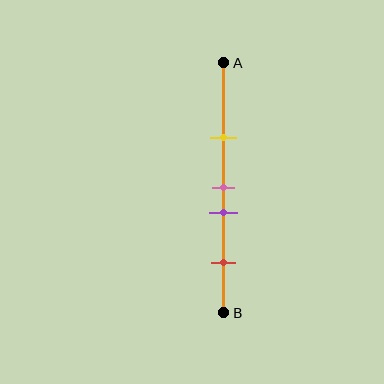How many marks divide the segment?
There are 4 marks dividing the segment.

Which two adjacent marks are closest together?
The pink and purple marks are the closest adjacent pair.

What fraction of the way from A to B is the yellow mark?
The yellow mark is approximately 30% (0.3) of the way from A to B.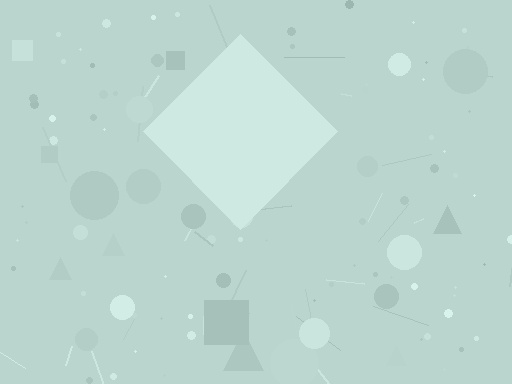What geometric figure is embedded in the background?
A diamond is embedded in the background.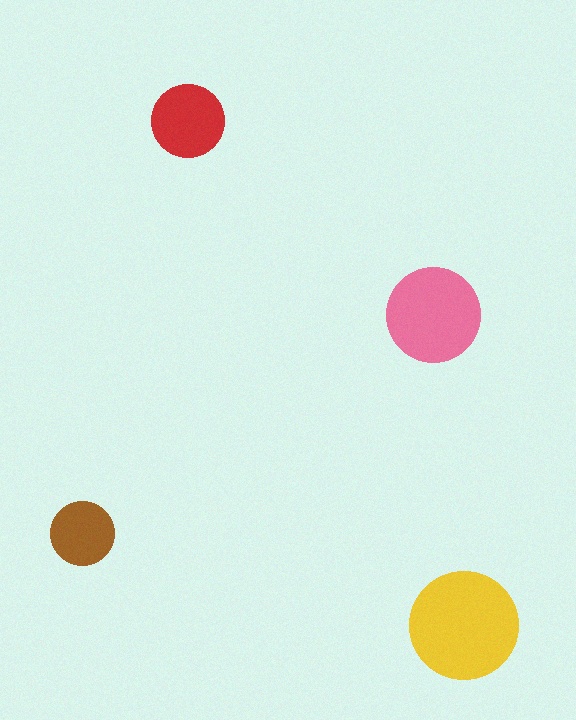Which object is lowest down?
The yellow circle is bottommost.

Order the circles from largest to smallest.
the yellow one, the pink one, the red one, the brown one.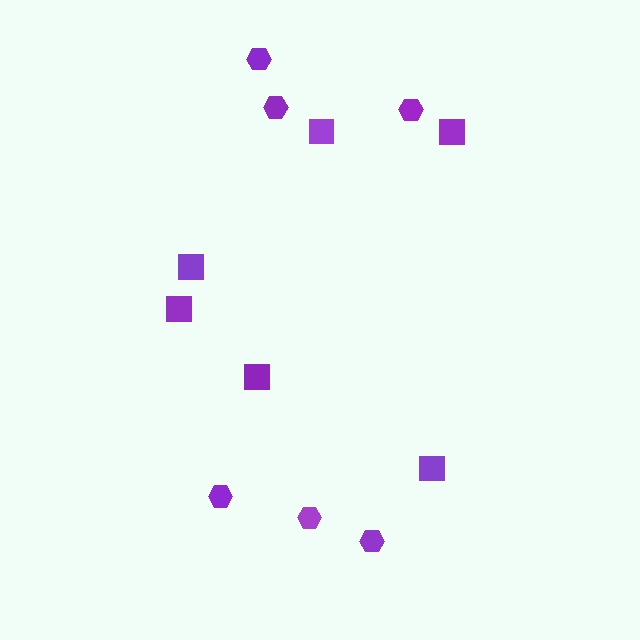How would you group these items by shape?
There are 2 groups: one group of squares (6) and one group of hexagons (6).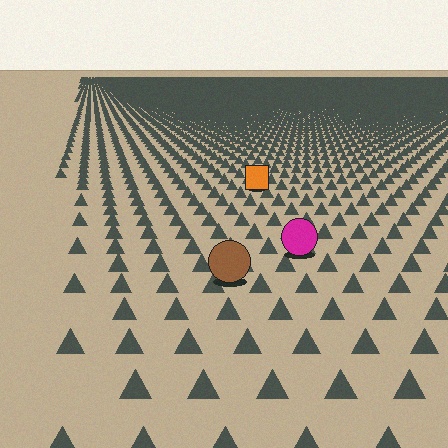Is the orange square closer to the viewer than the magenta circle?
No. The magenta circle is closer — you can tell from the texture gradient: the ground texture is coarser near it.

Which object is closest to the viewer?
The brown circle is closest. The texture marks near it are larger and more spread out.